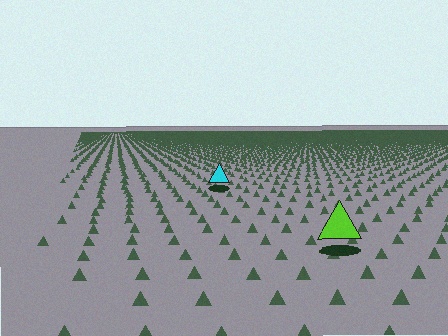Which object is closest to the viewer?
The lime triangle is closest. The texture marks near it are larger and more spread out.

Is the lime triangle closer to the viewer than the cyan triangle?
Yes. The lime triangle is closer — you can tell from the texture gradient: the ground texture is coarser near it.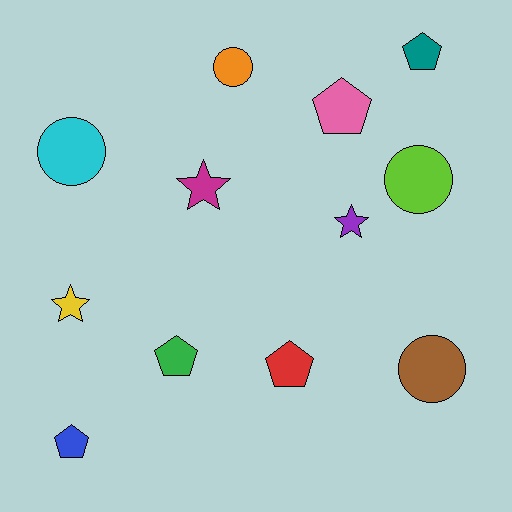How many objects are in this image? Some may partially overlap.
There are 12 objects.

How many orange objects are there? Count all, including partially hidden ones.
There is 1 orange object.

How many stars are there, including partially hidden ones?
There are 3 stars.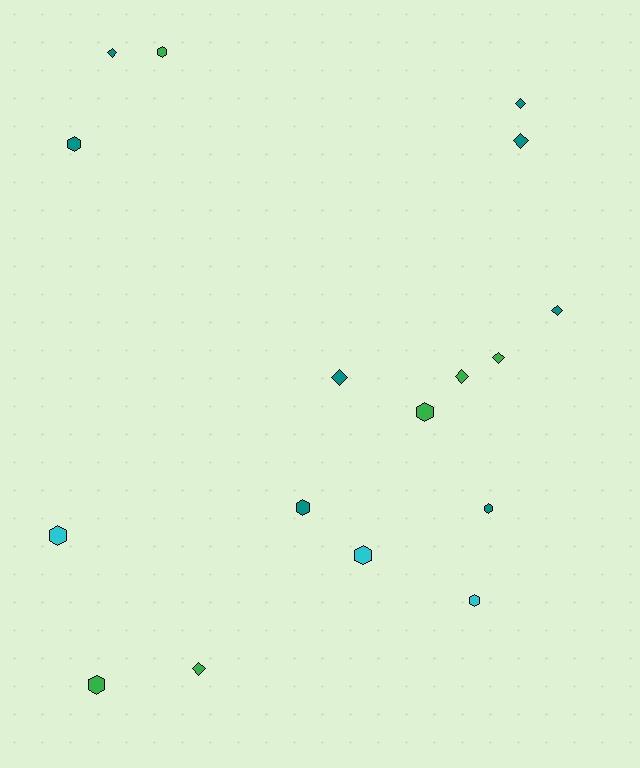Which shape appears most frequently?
Hexagon, with 9 objects.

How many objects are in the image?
There are 17 objects.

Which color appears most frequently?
Teal, with 8 objects.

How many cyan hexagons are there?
There are 3 cyan hexagons.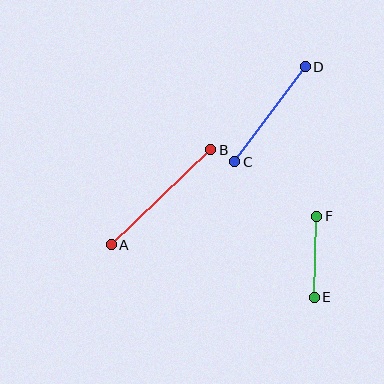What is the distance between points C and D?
The distance is approximately 118 pixels.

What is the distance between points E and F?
The distance is approximately 81 pixels.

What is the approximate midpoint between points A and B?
The midpoint is at approximately (161, 197) pixels.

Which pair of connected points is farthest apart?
Points A and B are farthest apart.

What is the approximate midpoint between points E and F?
The midpoint is at approximately (315, 257) pixels.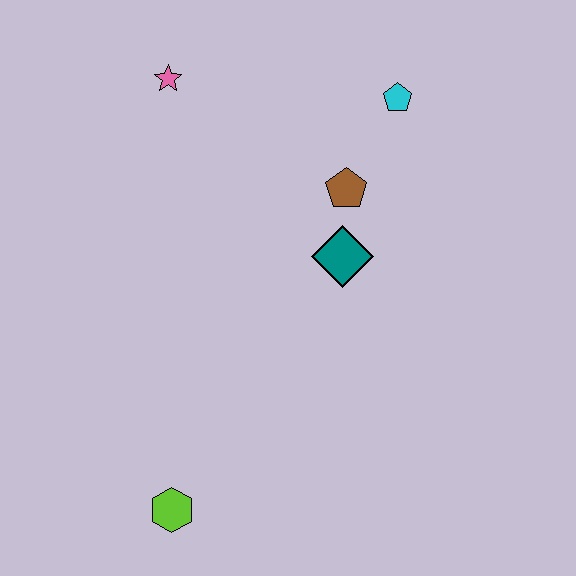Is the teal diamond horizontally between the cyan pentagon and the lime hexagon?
Yes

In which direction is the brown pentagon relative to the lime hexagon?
The brown pentagon is above the lime hexagon.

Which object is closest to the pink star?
The brown pentagon is closest to the pink star.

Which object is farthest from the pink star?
The lime hexagon is farthest from the pink star.